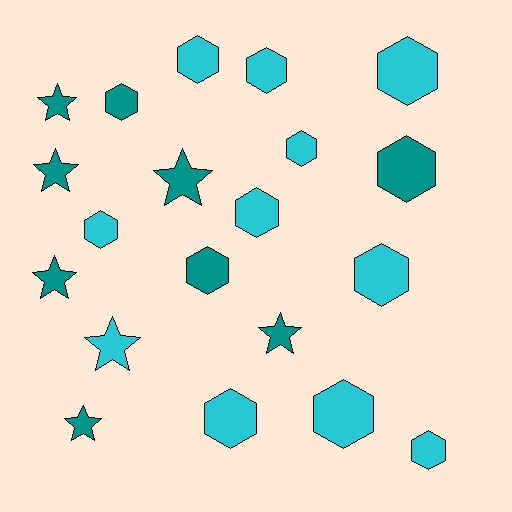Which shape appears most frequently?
Hexagon, with 13 objects.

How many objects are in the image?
There are 20 objects.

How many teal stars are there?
There are 6 teal stars.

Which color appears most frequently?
Cyan, with 11 objects.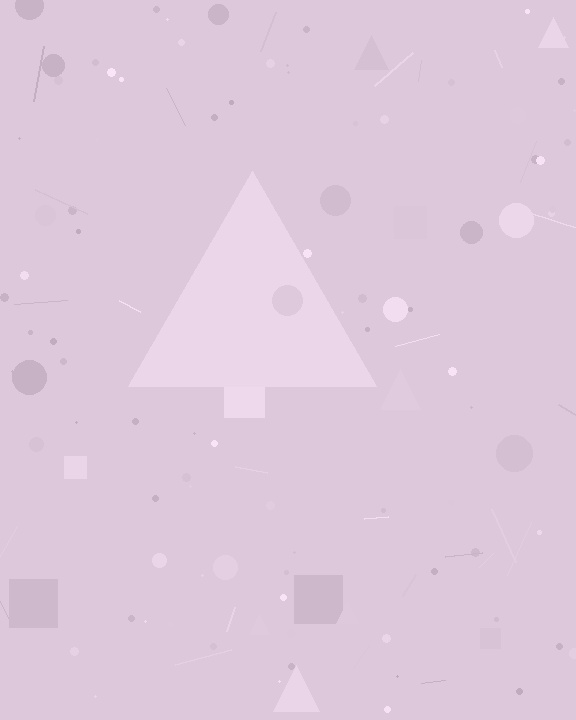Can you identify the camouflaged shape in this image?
The camouflaged shape is a triangle.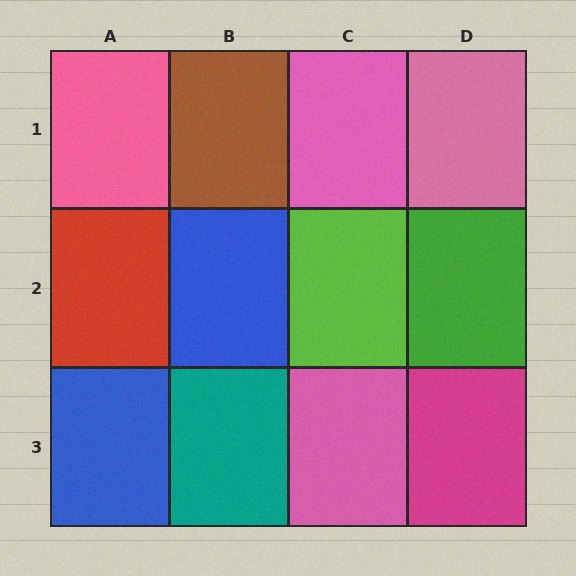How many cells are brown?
1 cell is brown.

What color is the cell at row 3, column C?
Pink.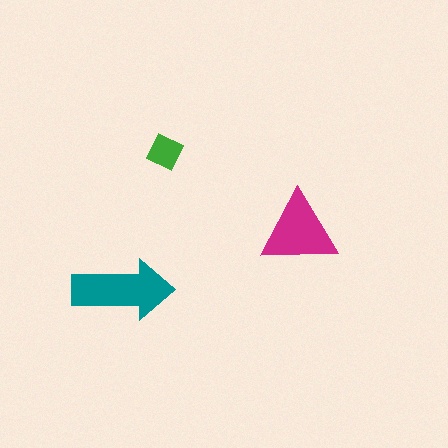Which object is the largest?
The teal arrow.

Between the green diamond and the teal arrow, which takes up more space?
The teal arrow.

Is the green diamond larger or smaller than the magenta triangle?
Smaller.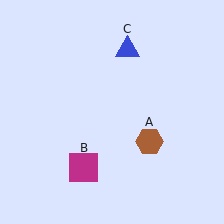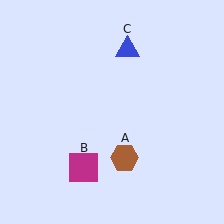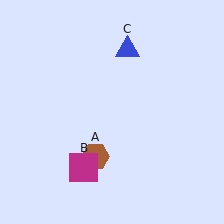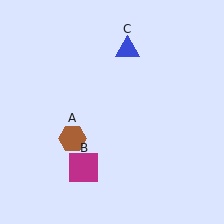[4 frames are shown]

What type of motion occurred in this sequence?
The brown hexagon (object A) rotated clockwise around the center of the scene.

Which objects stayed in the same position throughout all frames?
Magenta square (object B) and blue triangle (object C) remained stationary.